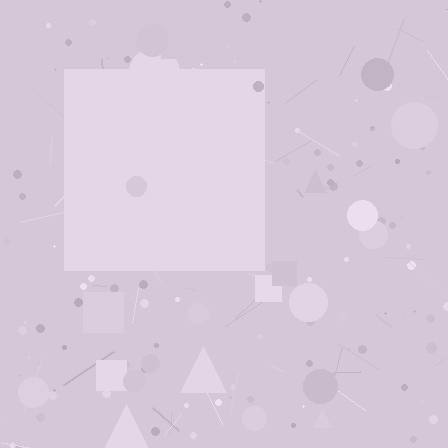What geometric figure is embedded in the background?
A square is embedded in the background.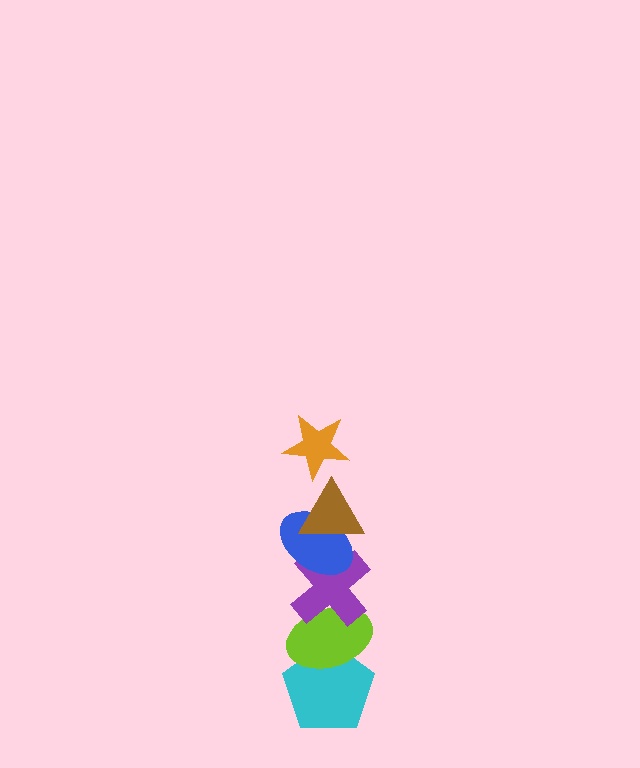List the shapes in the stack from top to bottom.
From top to bottom: the orange star, the brown triangle, the blue ellipse, the purple cross, the lime ellipse, the cyan pentagon.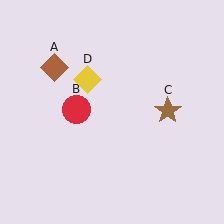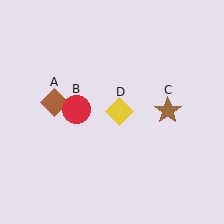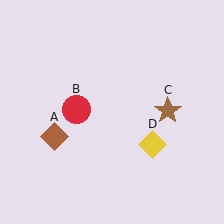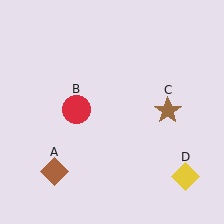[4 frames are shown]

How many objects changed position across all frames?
2 objects changed position: brown diamond (object A), yellow diamond (object D).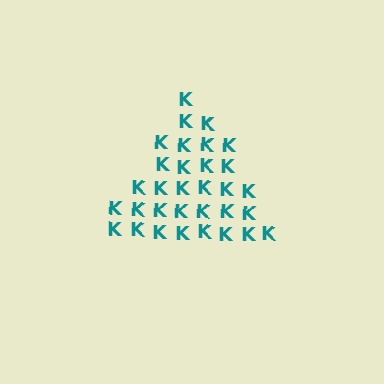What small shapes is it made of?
It is made of small letter K's.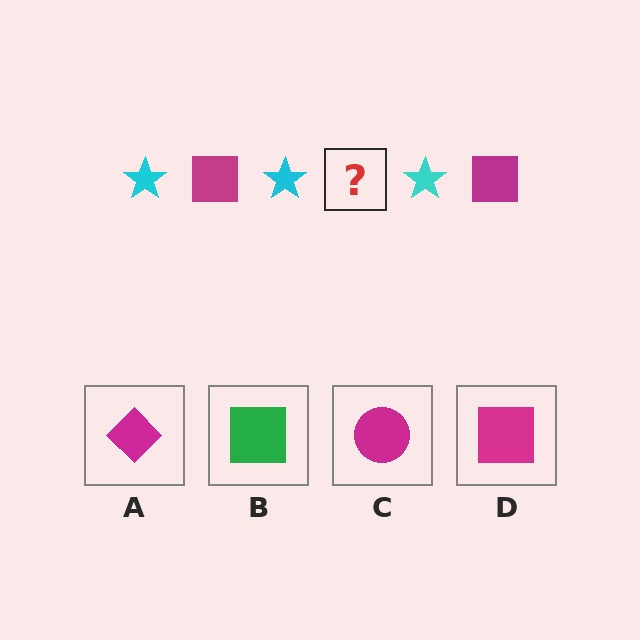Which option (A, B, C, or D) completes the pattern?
D.